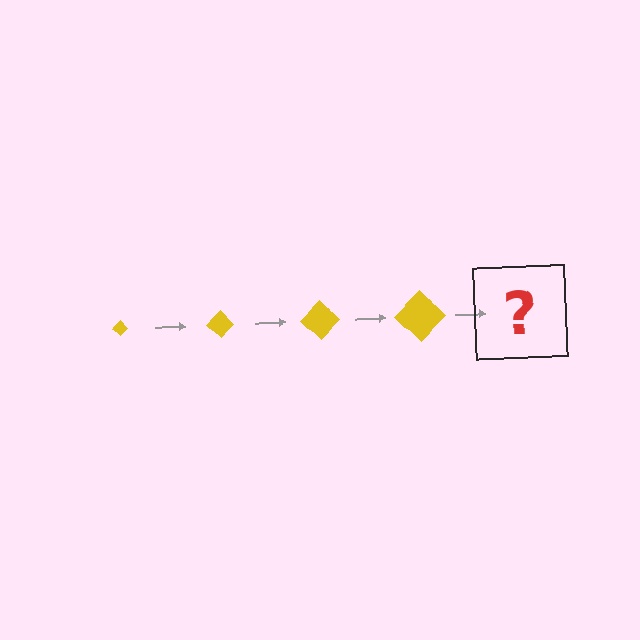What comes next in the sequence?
The next element should be a yellow diamond, larger than the previous one.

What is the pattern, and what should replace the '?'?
The pattern is that the diamond gets progressively larger each step. The '?' should be a yellow diamond, larger than the previous one.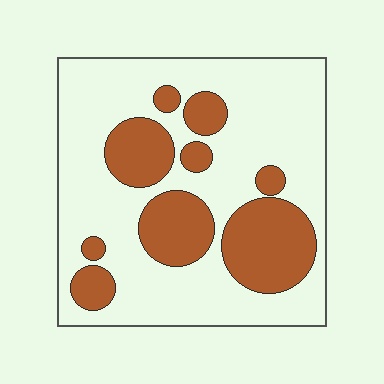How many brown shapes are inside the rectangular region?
9.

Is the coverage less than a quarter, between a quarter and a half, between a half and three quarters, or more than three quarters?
Between a quarter and a half.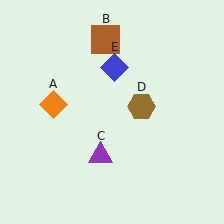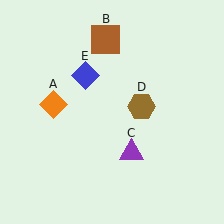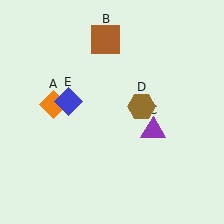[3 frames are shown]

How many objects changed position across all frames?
2 objects changed position: purple triangle (object C), blue diamond (object E).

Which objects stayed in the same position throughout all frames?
Orange diamond (object A) and brown square (object B) and brown hexagon (object D) remained stationary.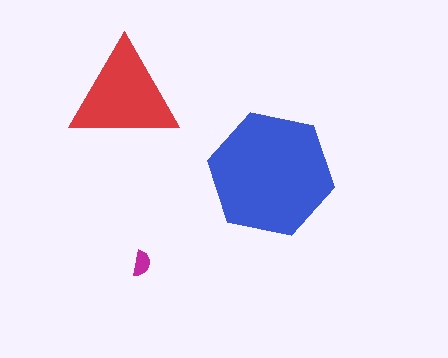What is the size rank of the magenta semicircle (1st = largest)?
3rd.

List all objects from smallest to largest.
The magenta semicircle, the red triangle, the blue hexagon.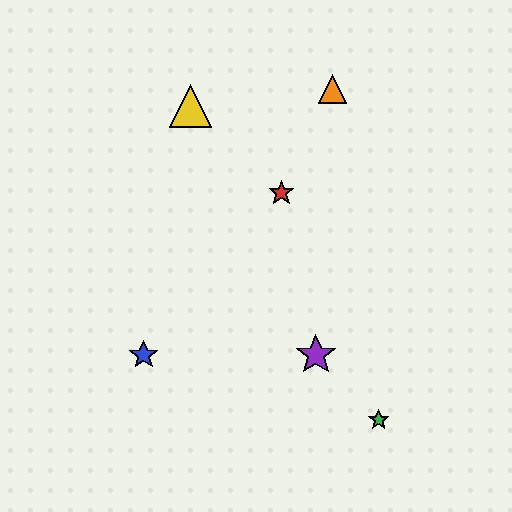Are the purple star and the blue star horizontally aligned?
Yes, both are at y≈355.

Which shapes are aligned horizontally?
The blue star, the purple star are aligned horizontally.